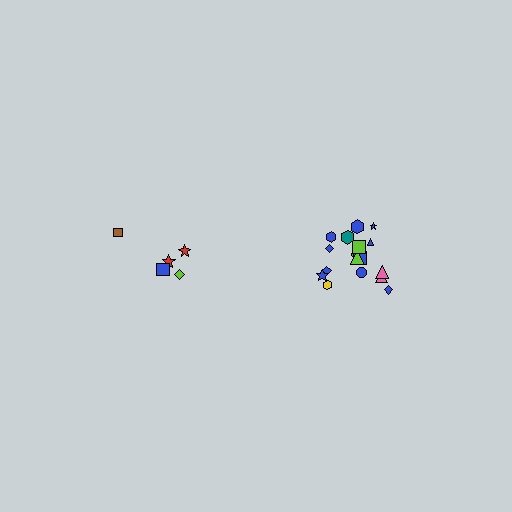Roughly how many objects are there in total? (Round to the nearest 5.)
Roughly 25 objects in total.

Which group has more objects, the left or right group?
The right group.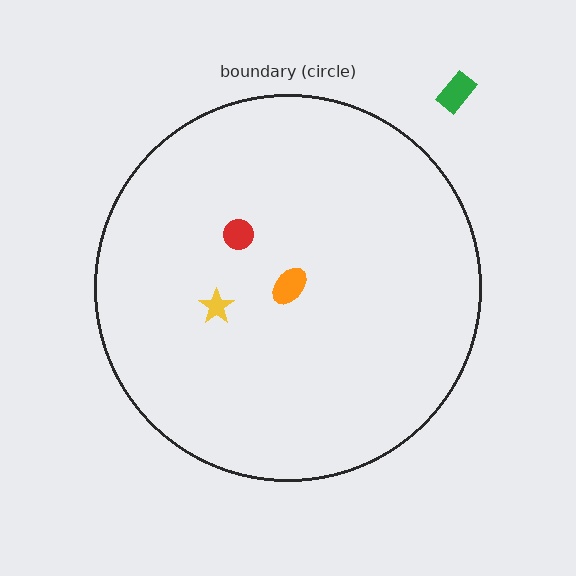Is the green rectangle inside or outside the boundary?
Outside.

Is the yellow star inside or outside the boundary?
Inside.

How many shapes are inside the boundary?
3 inside, 1 outside.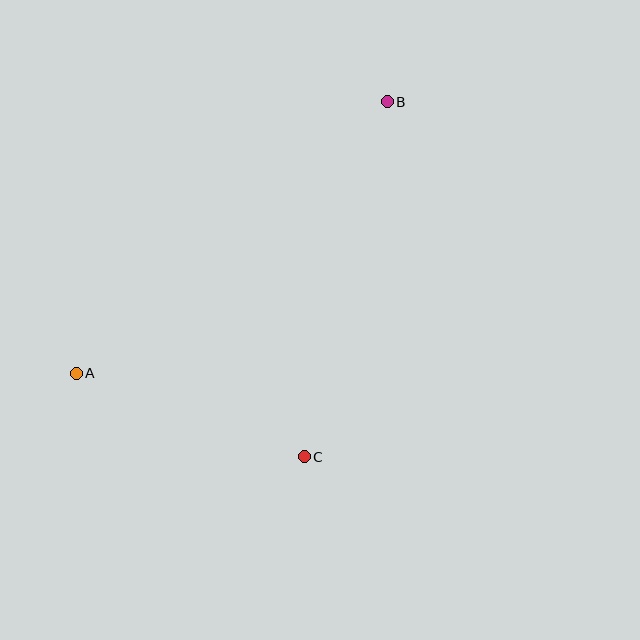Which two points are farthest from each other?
Points A and B are farthest from each other.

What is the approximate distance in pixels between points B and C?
The distance between B and C is approximately 365 pixels.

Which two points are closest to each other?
Points A and C are closest to each other.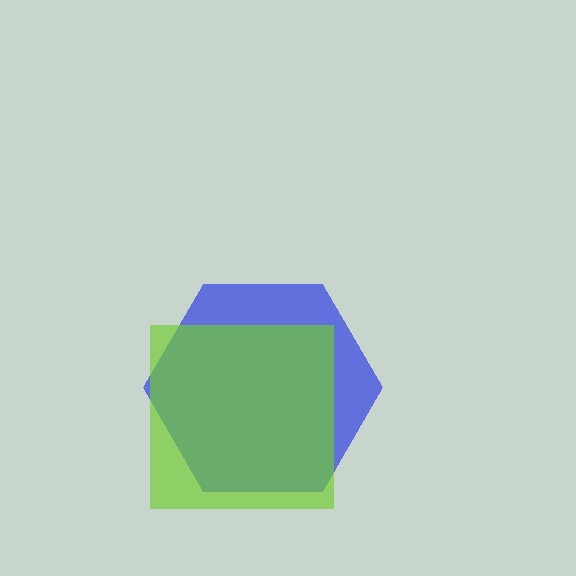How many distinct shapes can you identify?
There are 2 distinct shapes: a blue hexagon, a lime square.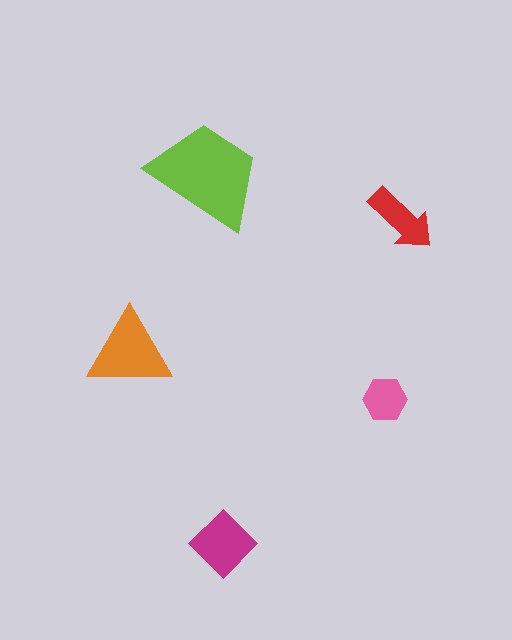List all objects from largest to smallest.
The lime trapezoid, the orange triangle, the magenta diamond, the red arrow, the pink hexagon.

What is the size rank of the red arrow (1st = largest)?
4th.